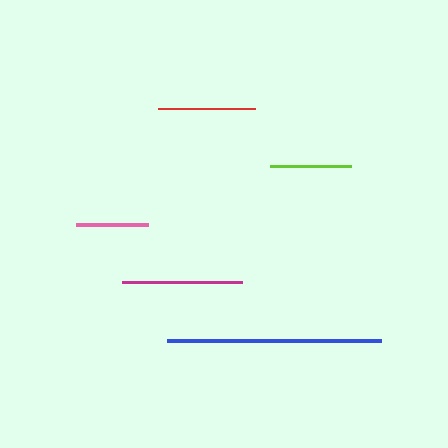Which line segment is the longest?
The blue line is the longest at approximately 214 pixels.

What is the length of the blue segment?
The blue segment is approximately 214 pixels long.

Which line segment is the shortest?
The pink line is the shortest at approximately 72 pixels.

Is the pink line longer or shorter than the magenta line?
The magenta line is longer than the pink line.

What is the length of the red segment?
The red segment is approximately 97 pixels long.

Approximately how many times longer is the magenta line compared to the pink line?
The magenta line is approximately 1.7 times the length of the pink line.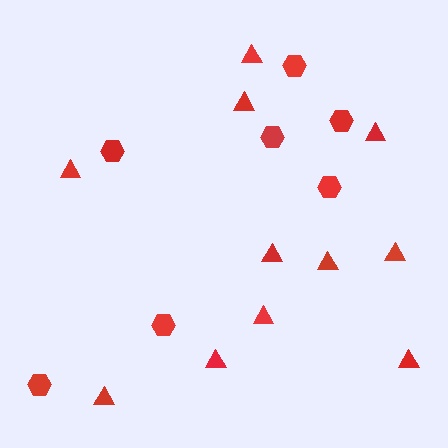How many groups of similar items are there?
There are 2 groups: one group of triangles (11) and one group of hexagons (7).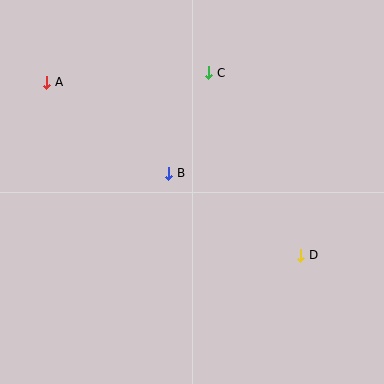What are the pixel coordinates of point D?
Point D is at (301, 255).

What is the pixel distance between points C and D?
The distance between C and D is 204 pixels.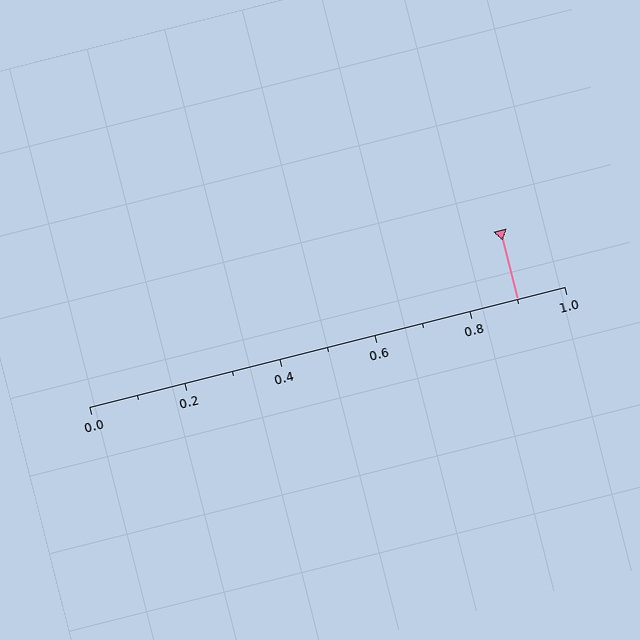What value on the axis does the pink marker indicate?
The marker indicates approximately 0.9.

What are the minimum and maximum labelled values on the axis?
The axis runs from 0.0 to 1.0.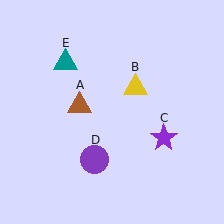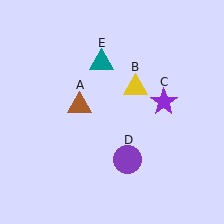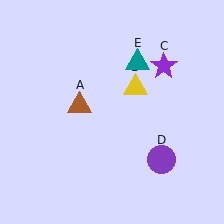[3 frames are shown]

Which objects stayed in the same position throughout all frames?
Brown triangle (object A) and yellow triangle (object B) remained stationary.